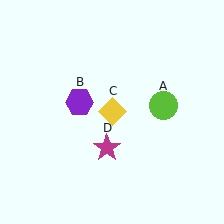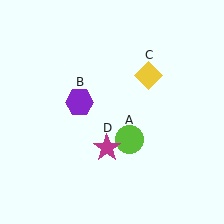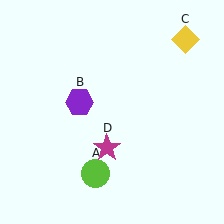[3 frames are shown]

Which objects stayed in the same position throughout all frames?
Purple hexagon (object B) and magenta star (object D) remained stationary.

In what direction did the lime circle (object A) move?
The lime circle (object A) moved down and to the left.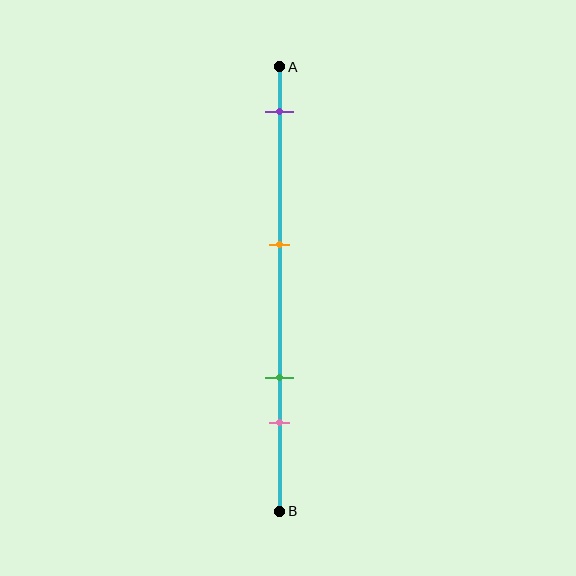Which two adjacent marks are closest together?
The green and pink marks are the closest adjacent pair.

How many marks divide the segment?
There are 4 marks dividing the segment.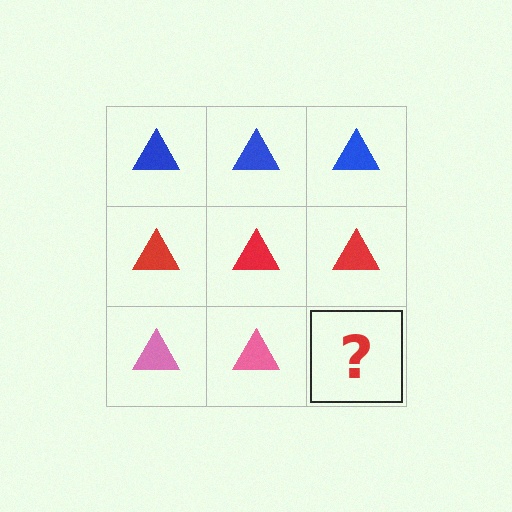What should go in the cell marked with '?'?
The missing cell should contain a pink triangle.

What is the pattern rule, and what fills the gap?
The rule is that each row has a consistent color. The gap should be filled with a pink triangle.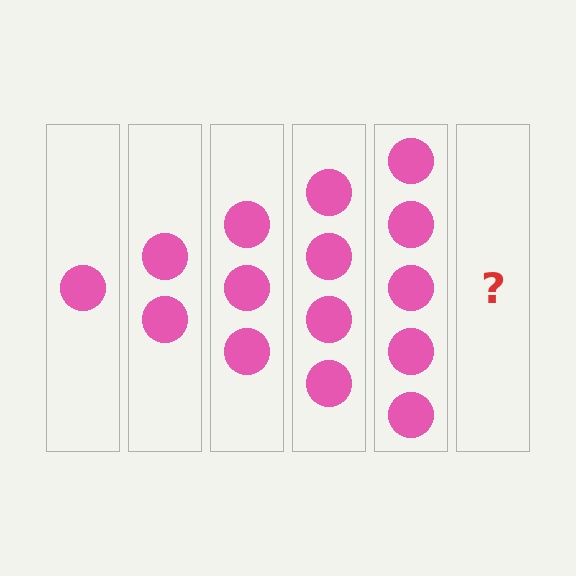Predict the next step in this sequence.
The next step is 6 circles.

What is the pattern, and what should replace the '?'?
The pattern is that each step adds one more circle. The '?' should be 6 circles.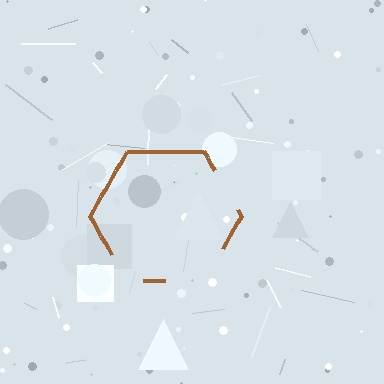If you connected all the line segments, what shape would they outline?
They would outline a hexagon.